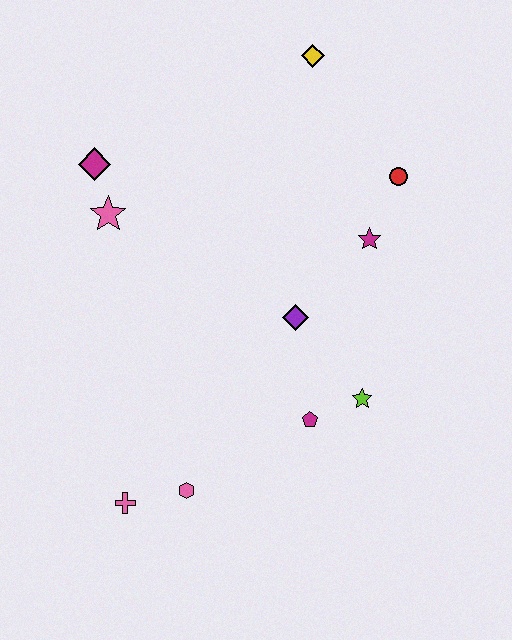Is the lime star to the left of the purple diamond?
No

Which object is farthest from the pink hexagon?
The yellow diamond is farthest from the pink hexagon.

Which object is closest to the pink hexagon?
The pink cross is closest to the pink hexagon.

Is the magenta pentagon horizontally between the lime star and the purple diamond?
Yes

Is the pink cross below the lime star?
Yes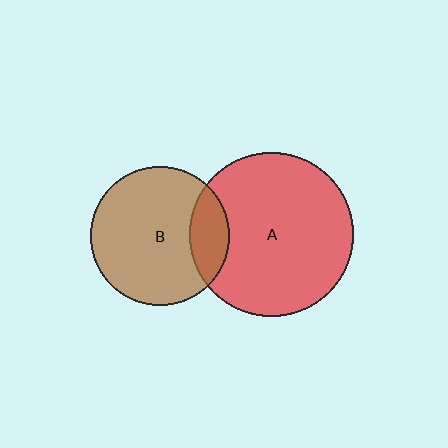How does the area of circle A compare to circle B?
Approximately 1.4 times.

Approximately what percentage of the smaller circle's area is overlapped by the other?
Approximately 20%.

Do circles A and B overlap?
Yes.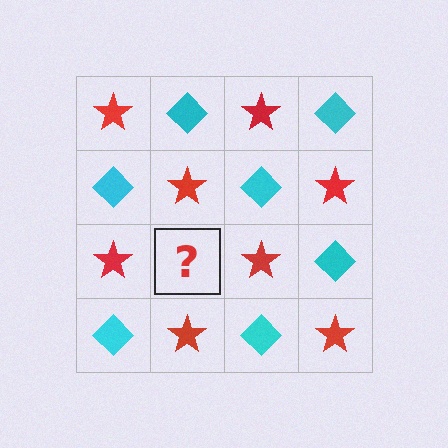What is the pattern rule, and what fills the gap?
The rule is that it alternates red star and cyan diamond in a checkerboard pattern. The gap should be filled with a cyan diamond.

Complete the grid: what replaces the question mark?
The question mark should be replaced with a cyan diamond.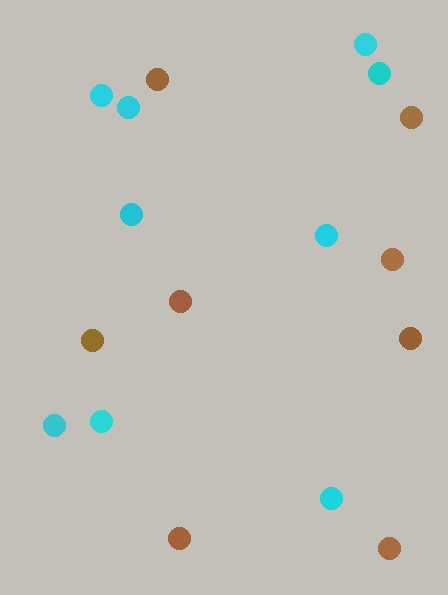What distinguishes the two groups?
There are 2 groups: one group of brown circles (8) and one group of cyan circles (9).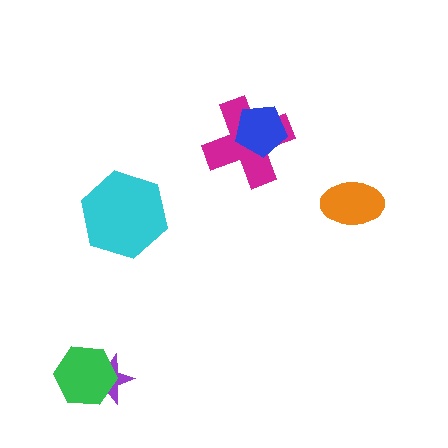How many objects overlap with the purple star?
1 object overlaps with the purple star.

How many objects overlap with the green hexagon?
1 object overlaps with the green hexagon.